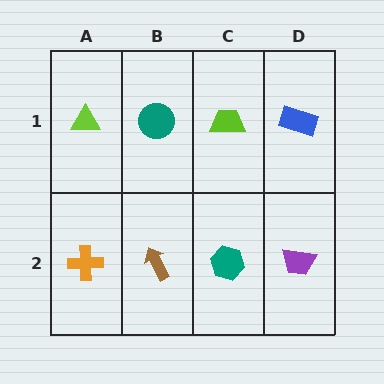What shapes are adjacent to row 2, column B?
A teal circle (row 1, column B), an orange cross (row 2, column A), a teal hexagon (row 2, column C).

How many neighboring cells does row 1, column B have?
3.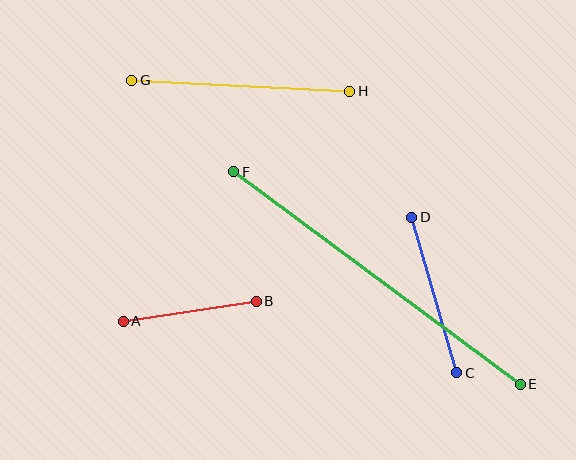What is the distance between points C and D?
The distance is approximately 162 pixels.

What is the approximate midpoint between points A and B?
The midpoint is at approximately (190, 311) pixels.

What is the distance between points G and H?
The distance is approximately 218 pixels.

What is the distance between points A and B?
The distance is approximately 135 pixels.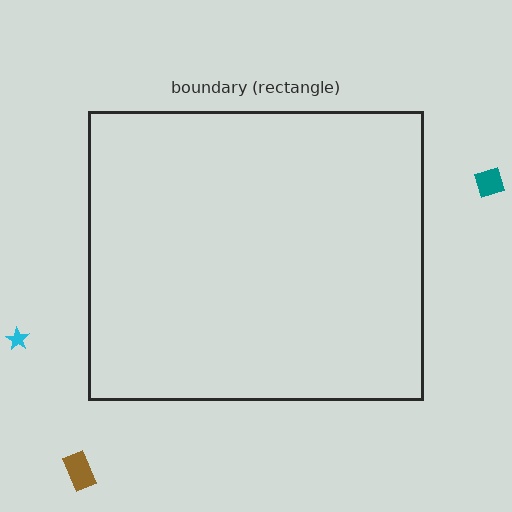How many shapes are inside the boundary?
0 inside, 3 outside.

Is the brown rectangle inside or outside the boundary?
Outside.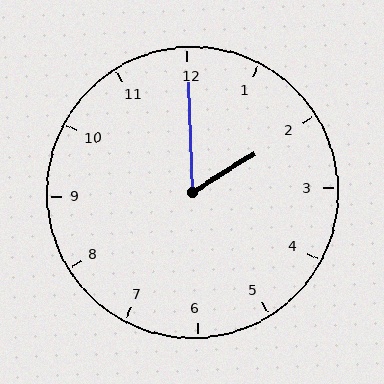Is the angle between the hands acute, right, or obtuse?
It is acute.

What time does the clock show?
2:00.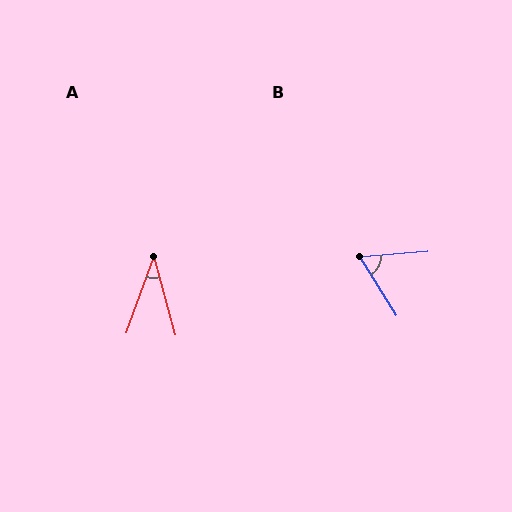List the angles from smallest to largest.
A (35°), B (63°).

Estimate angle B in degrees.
Approximately 63 degrees.